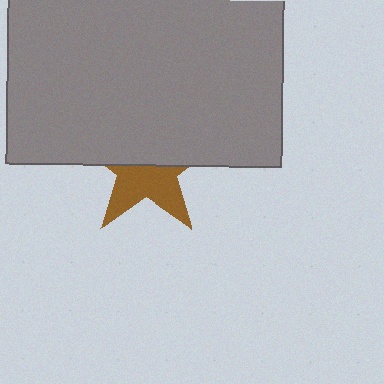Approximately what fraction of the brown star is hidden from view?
Roughly 56% of the brown star is hidden behind the gray rectangle.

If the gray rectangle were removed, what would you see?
You would see the complete brown star.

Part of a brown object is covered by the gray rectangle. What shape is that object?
It is a star.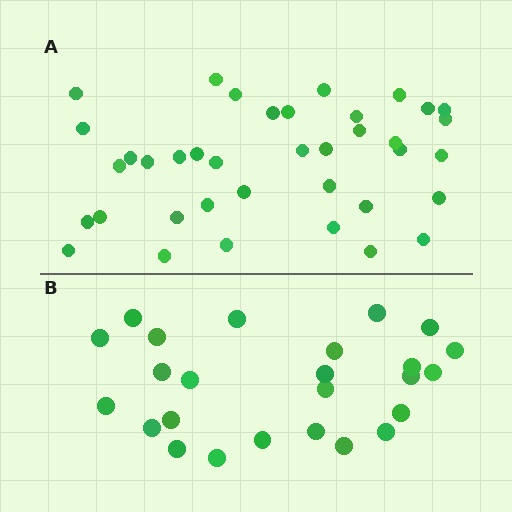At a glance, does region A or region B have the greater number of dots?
Region A (the top region) has more dots.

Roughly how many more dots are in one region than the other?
Region A has approximately 15 more dots than region B.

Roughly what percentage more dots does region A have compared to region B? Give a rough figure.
About 50% more.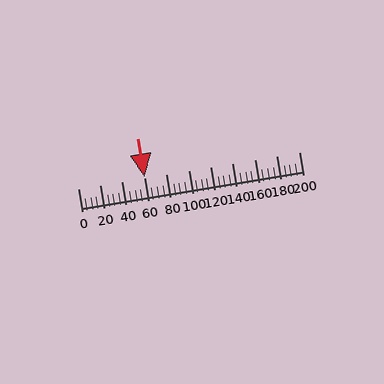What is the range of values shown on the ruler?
The ruler shows values from 0 to 200.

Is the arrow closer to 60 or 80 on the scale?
The arrow is closer to 60.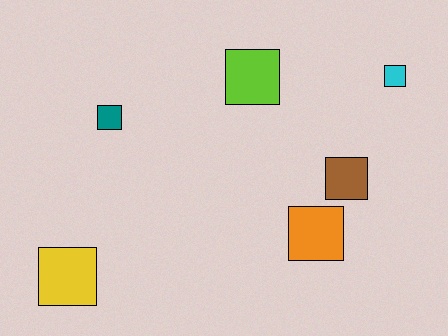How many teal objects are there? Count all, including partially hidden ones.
There is 1 teal object.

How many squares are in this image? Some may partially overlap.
There are 6 squares.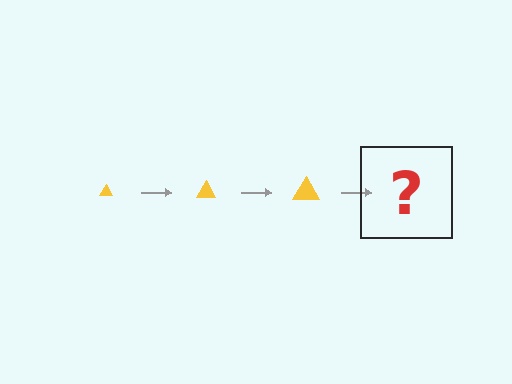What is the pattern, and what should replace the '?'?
The pattern is that the triangle gets progressively larger each step. The '?' should be a yellow triangle, larger than the previous one.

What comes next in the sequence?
The next element should be a yellow triangle, larger than the previous one.